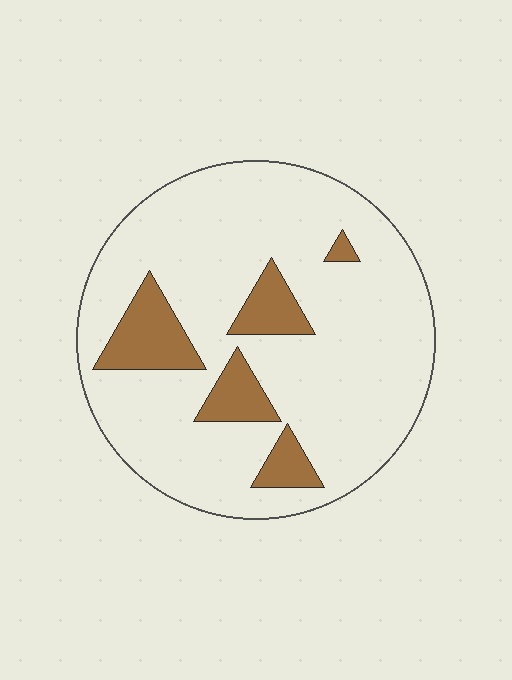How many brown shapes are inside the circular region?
5.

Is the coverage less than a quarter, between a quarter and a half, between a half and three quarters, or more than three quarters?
Less than a quarter.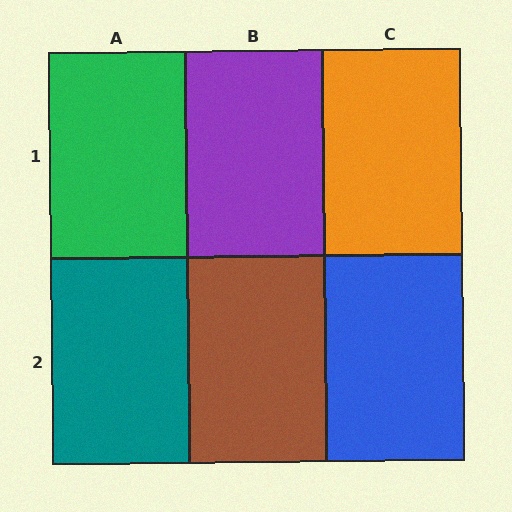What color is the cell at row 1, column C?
Orange.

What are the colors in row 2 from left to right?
Teal, brown, blue.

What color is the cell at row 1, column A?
Green.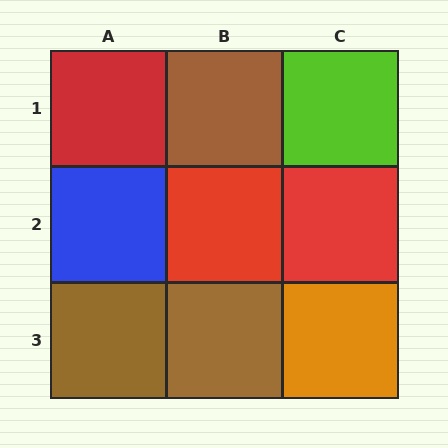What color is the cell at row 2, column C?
Red.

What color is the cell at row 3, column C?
Orange.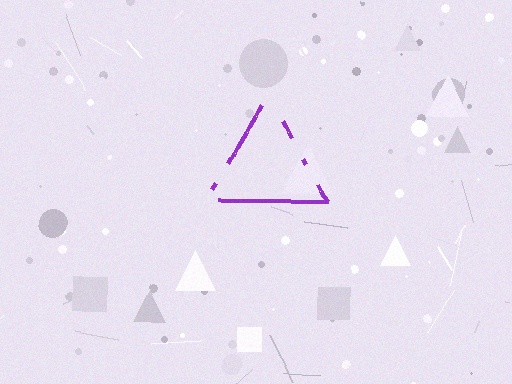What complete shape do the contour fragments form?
The contour fragments form a triangle.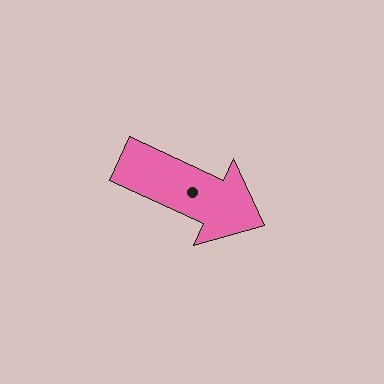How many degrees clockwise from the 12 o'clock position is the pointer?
Approximately 115 degrees.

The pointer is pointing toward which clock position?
Roughly 4 o'clock.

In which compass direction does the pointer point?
Southeast.